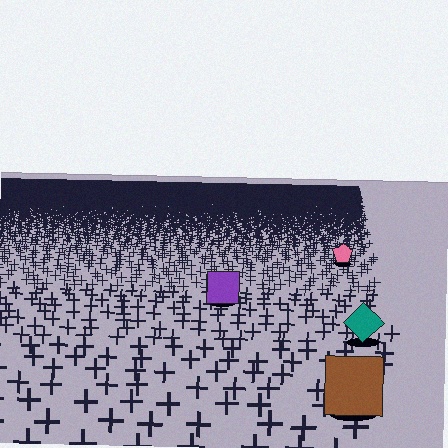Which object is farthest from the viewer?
The pink pentagon is farthest from the viewer. It appears smaller and the ground texture around it is denser.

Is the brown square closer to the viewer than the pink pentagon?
Yes. The brown square is closer — you can tell from the texture gradient: the ground texture is coarser near it.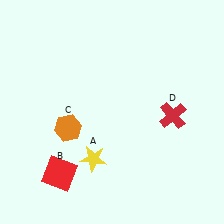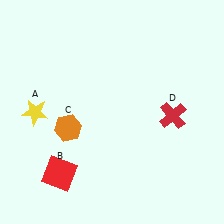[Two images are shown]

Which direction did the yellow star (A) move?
The yellow star (A) moved left.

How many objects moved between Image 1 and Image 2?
1 object moved between the two images.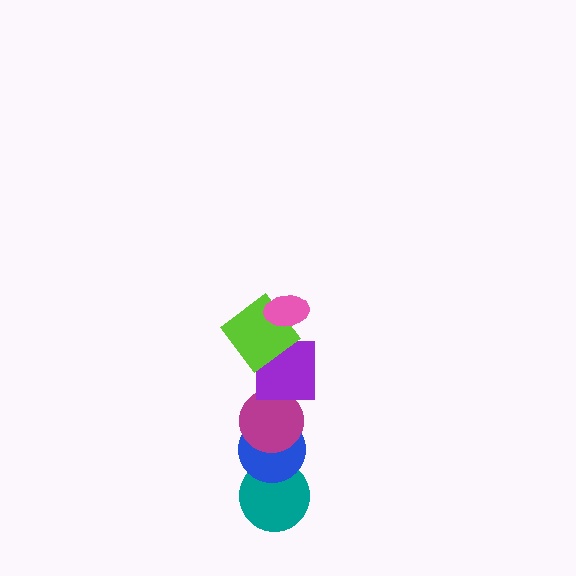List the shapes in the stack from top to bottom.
From top to bottom: the pink ellipse, the lime diamond, the purple square, the magenta circle, the blue circle, the teal circle.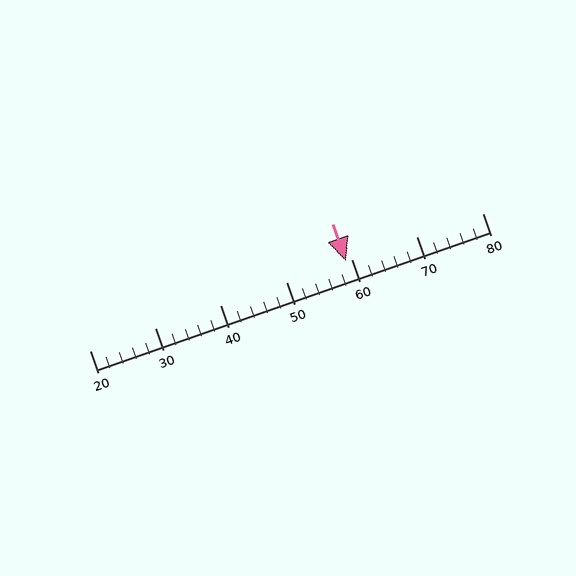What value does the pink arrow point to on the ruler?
The pink arrow points to approximately 59.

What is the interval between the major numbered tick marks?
The major tick marks are spaced 10 units apart.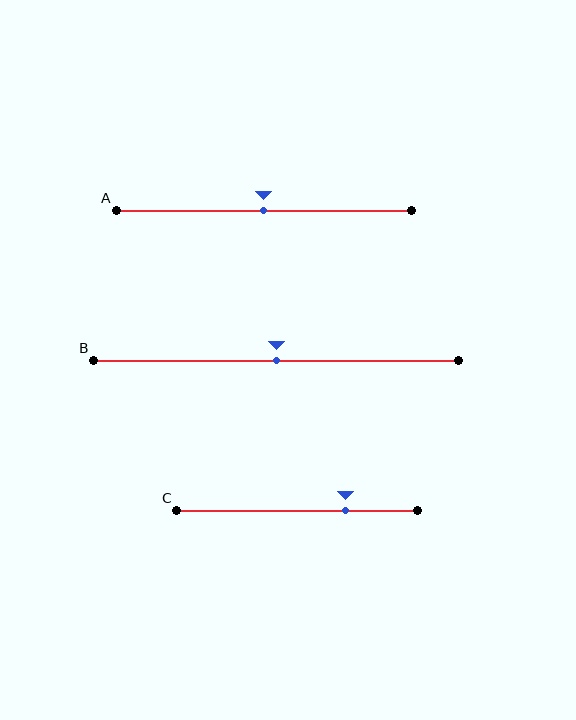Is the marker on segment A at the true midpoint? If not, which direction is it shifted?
Yes, the marker on segment A is at the true midpoint.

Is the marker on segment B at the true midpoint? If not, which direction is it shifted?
Yes, the marker on segment B is at the true midpoint.